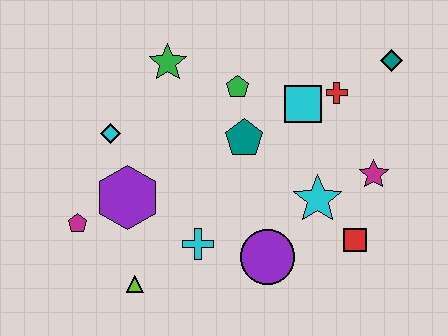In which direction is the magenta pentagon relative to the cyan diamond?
The magenta pentagon is below the cyan diamond.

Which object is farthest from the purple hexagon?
The teal diamond is farthest from the purple hexagon.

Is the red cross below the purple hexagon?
No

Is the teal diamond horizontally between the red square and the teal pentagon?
No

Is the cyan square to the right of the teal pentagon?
Yes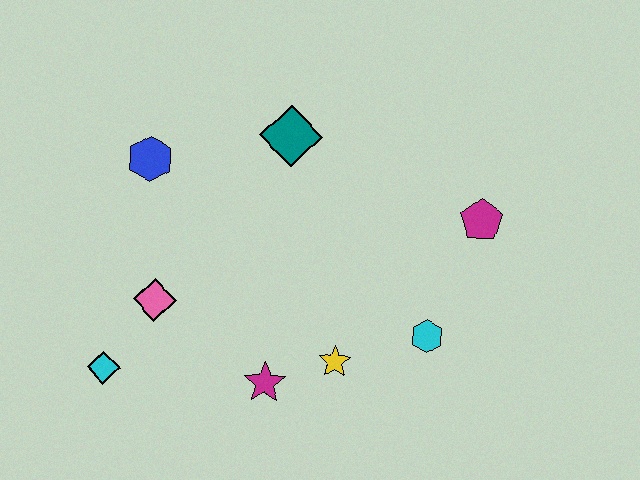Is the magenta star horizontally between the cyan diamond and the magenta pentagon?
Yes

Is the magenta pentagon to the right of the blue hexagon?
Yes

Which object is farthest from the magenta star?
The magenta pentagon is farthest from the magenta star.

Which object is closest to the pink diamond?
The cyan diamond is closest to the pink diamond.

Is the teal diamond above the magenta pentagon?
Yes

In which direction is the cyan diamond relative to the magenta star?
The cyan diamond is to the left of the magenta star.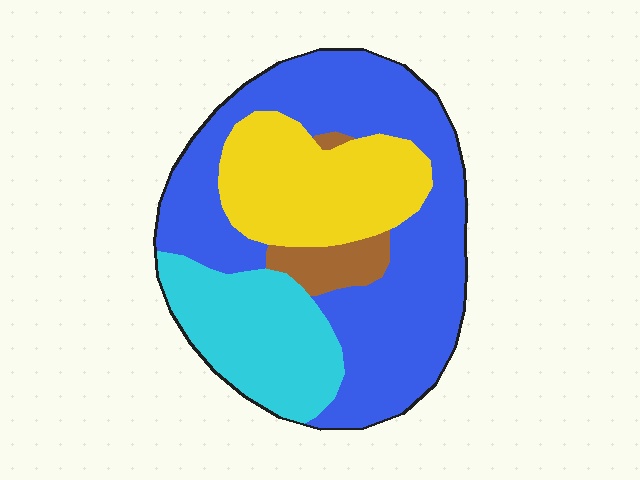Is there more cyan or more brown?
Cyan.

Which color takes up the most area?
Blue, at roughly 50%.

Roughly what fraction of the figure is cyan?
Cyan covers around 20% of the figure.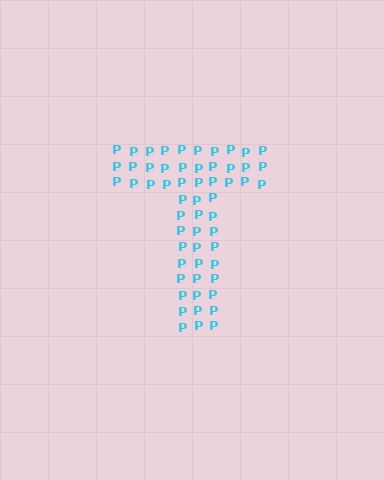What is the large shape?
The large shape is the letter T.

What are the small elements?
The small elements are letter P's.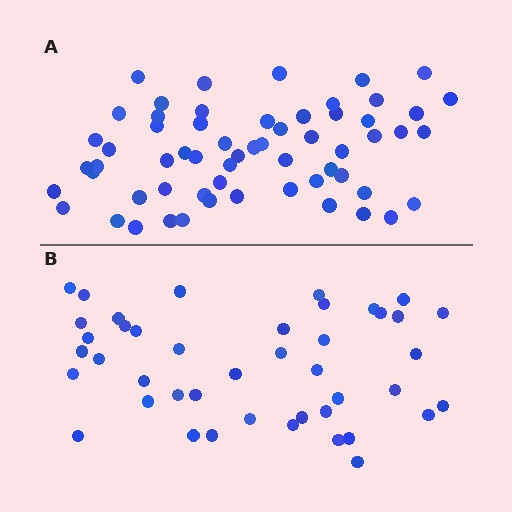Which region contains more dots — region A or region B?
Region A (the top region) has more dots.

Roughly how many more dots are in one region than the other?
Region A has approximately 15 more dots than region B.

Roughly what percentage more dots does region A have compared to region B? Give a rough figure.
About 40% more.